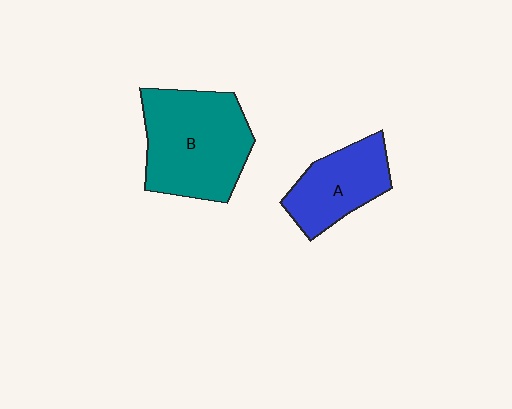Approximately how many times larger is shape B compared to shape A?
Approximately 1.6 times.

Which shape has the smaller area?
Shape A (blue).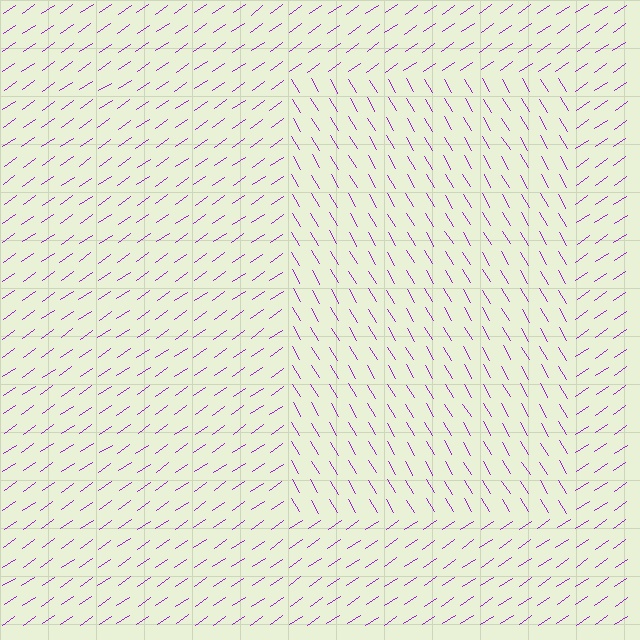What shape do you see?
I see a rectangle.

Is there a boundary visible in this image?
Yes, there is a texture boundary formed by a change in line orientation.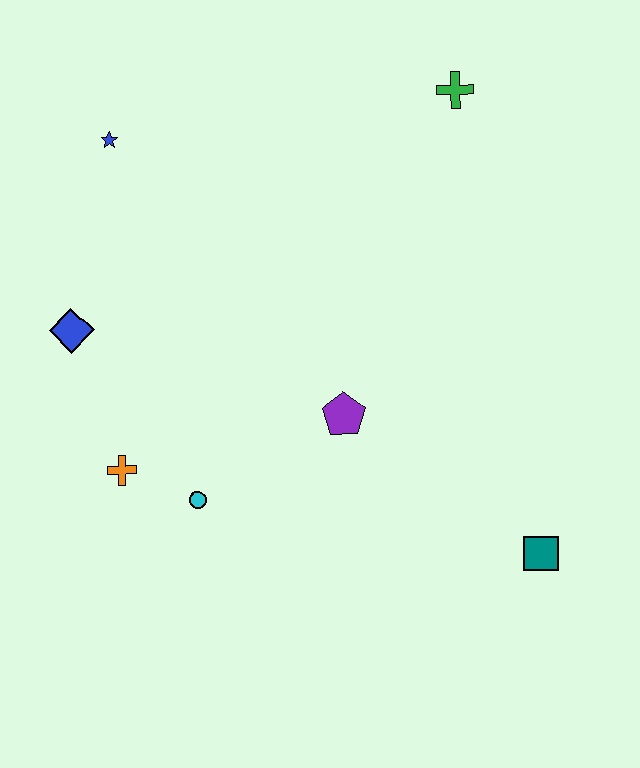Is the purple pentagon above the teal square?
Yes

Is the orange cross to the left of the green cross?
Yes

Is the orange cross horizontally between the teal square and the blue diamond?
Yes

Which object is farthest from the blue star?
The teal square is farthest from the blue star.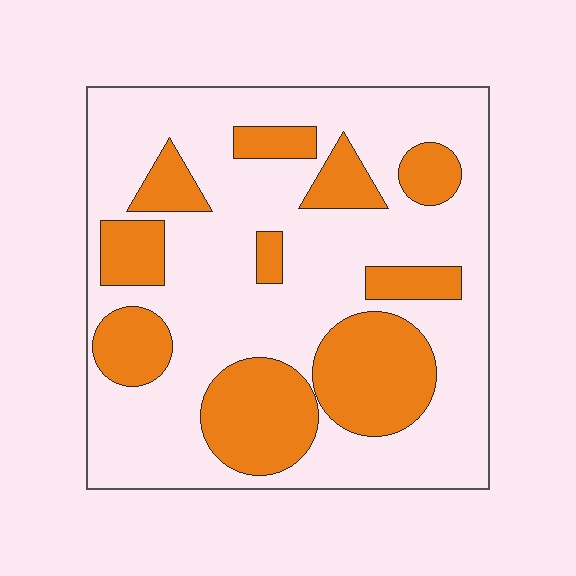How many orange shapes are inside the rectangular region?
10.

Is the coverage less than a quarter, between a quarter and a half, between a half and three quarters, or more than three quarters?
Between a quarter and a half.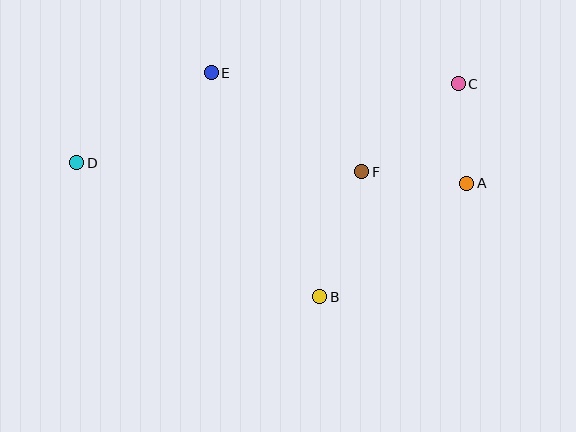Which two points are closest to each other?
Points A and C are closest to each other.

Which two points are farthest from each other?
Points A and D are farthest from each other.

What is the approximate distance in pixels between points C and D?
The distance between C and D is approximately 390 pixels.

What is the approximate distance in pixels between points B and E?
The distance between B and E is approximately 249 pixels.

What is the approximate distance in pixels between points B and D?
The distance between B and D is approximately 277 pixels.